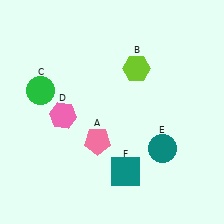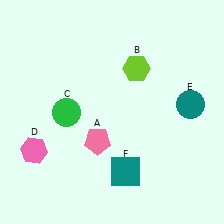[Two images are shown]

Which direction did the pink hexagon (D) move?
The pink hexagon (D) moved down.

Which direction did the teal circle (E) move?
The teal circle (E) moved up.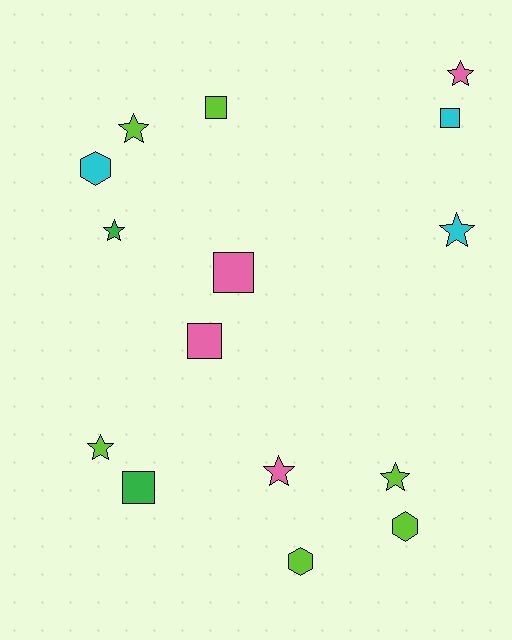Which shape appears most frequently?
Star, with 7 objects.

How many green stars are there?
There is 1 green star.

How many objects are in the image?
There are 15 objects.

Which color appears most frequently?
Lime, with 6 objects.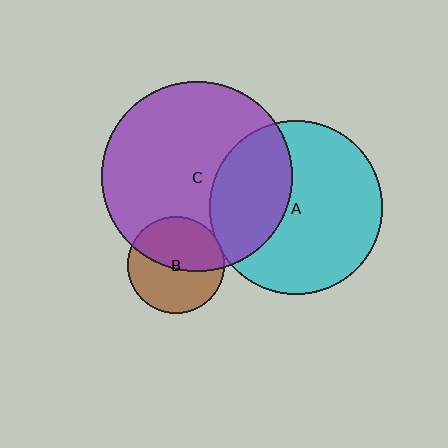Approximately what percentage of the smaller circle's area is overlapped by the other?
Approximately 50%.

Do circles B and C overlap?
Yes.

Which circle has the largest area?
Circle C (purple).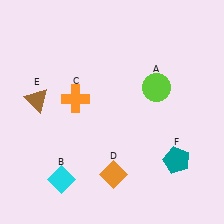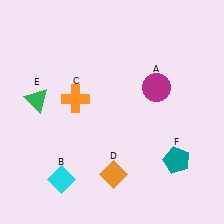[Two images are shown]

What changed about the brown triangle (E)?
In Image 1, E is brown. In Image 2, it changed to green.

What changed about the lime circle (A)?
In Image 1, A is lime. In Image 2, it changed to magenta.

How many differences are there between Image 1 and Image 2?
There are 2 differences between the two images.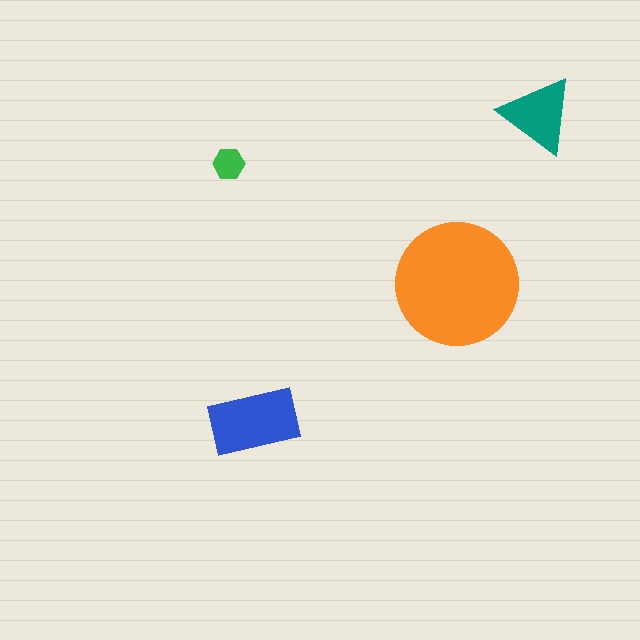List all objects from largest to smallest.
The orange circle, the blue rectangle, the teal triangle, the green hexagon.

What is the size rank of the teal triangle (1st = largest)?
3rd.